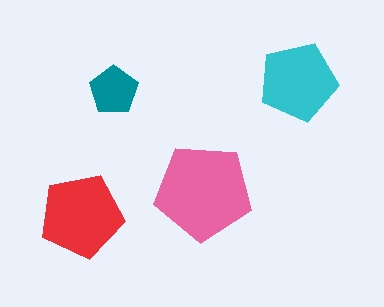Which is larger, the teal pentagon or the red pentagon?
The red one.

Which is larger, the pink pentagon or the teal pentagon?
The pink one.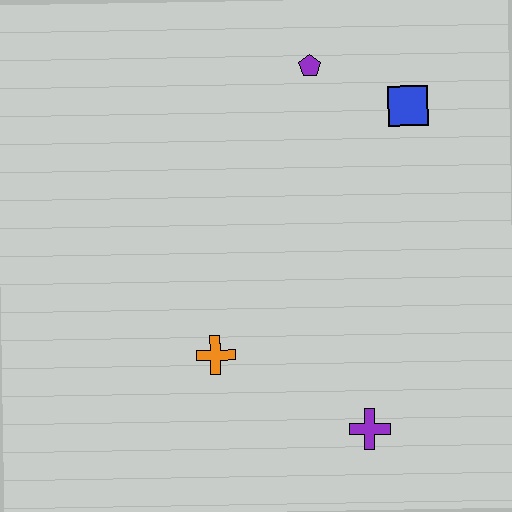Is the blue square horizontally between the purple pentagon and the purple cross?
No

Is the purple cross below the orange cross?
Yes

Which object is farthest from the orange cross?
The blue square is farthest from the orange cross.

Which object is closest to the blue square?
The purple pentagon is closest to the blue square.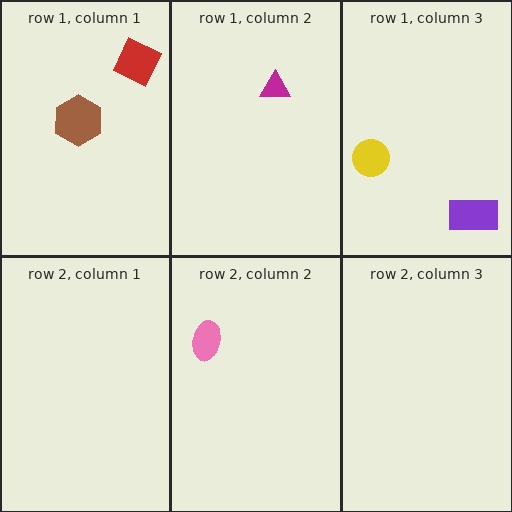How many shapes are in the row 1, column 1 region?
2.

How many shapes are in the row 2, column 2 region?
1.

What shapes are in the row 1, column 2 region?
The magenta triangle.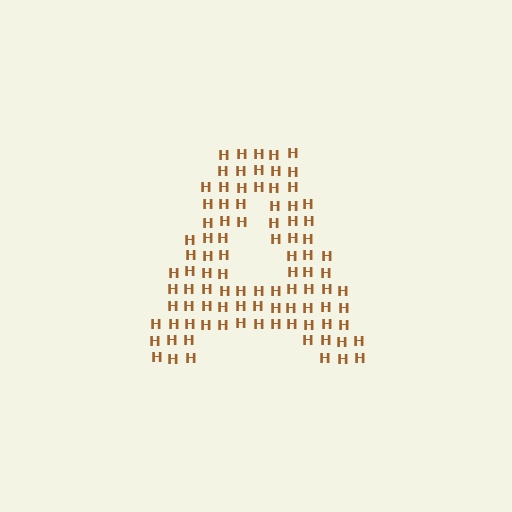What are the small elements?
The small elements are letter H's.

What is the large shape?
The large shape is the letter A.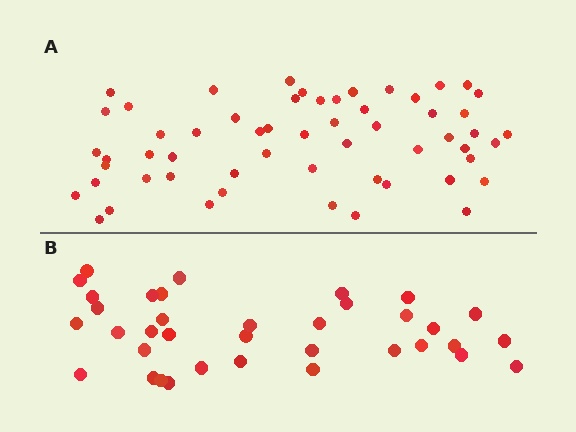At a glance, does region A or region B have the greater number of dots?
Region A (the top region) has more dots.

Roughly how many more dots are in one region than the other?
Region A has approximately 20 more dots than region B.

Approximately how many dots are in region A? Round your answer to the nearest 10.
About 60 dots. (The exact count is 57, which rounds to 60.)